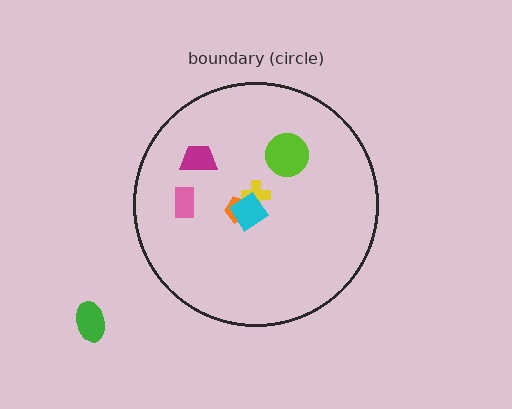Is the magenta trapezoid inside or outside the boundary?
Inside.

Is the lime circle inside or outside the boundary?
Inside.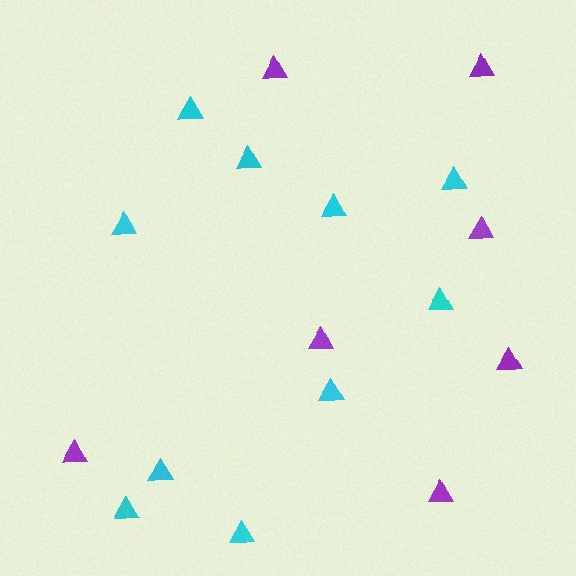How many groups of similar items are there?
There are 2 groups: one group of cyan triangles (10) and one group of purple triangles (7).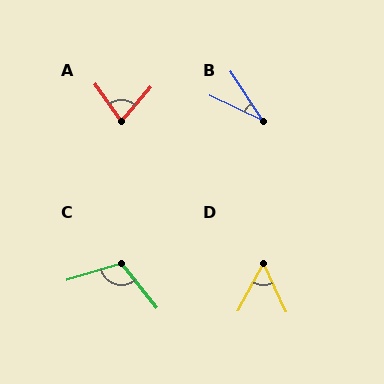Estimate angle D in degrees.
Approximately 52 degrees.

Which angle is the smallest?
B, at approximately 32 degrees.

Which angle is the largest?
C, at approximately 112 degrees.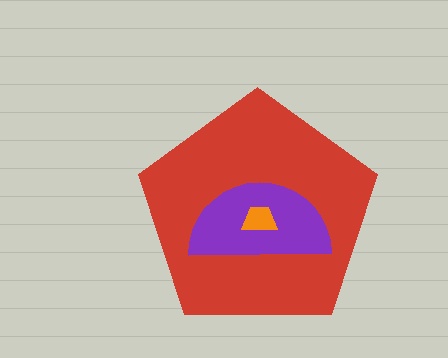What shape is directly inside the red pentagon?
The purple semicircle.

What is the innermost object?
The orange trapezoid.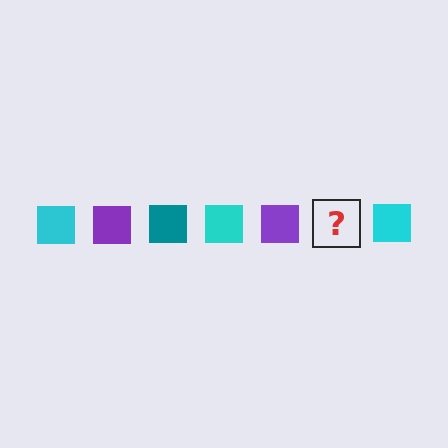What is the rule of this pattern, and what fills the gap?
The rule is that the pattern cycles through cyan, purple, teal squares. The gap should be filled with a teal square.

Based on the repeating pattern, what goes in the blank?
The blank should be a teal square.